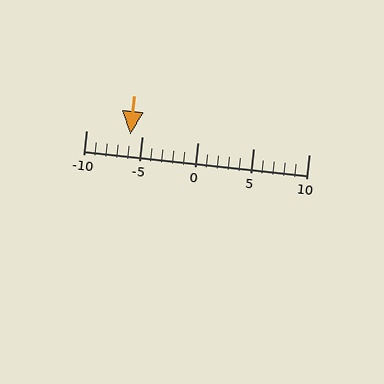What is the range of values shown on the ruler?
The ruler shows values from -10 to 10.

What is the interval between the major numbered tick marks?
The major tick marks are spaced 5 units apart.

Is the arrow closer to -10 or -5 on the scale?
The arrow is closer to -5.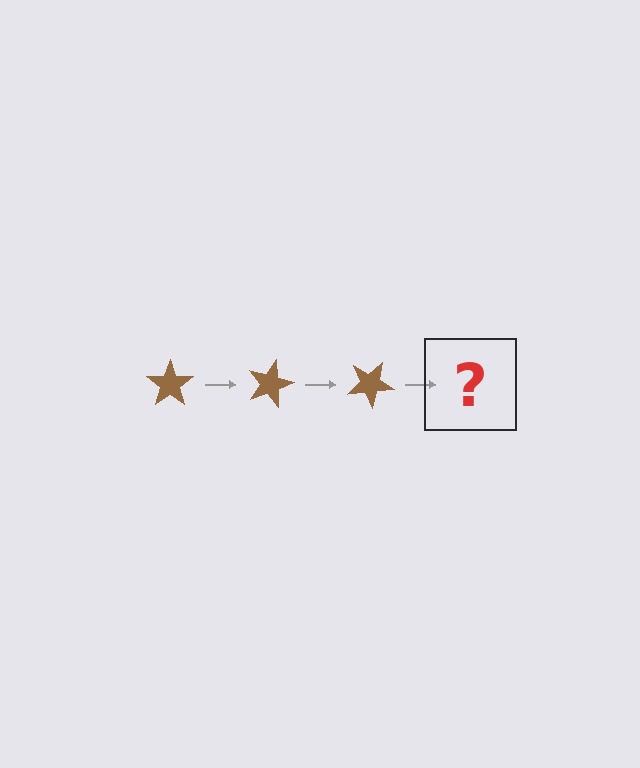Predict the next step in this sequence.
The next step is a brown star rotated 45 degrees.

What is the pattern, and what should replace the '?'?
The pattern is that the star rotates 15 degrees each step. The '?' should be a brown star rotated 45 degrees.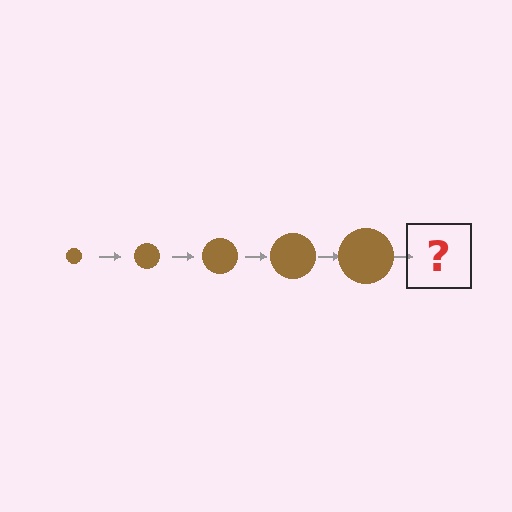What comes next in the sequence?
The next element should be a brown circle, larger than the previous one.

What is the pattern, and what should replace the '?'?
The pattern is that the circle gets progressively larger each step. The '?' should be a brown circle, larger than the previous one.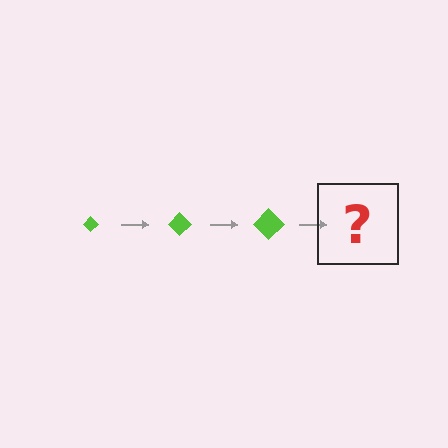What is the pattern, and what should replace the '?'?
The pattern is that the diamond gets progressively larger each step. The '?' should be a lime diamond, larger than the previous one.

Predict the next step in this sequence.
The next step is a lime diamond, larger than the previous one.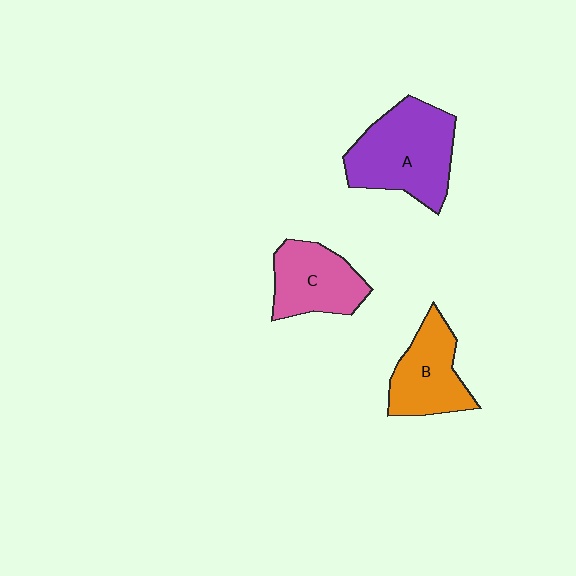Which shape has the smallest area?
Shape C (pink).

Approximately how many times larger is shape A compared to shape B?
Approximately 1.5 times.